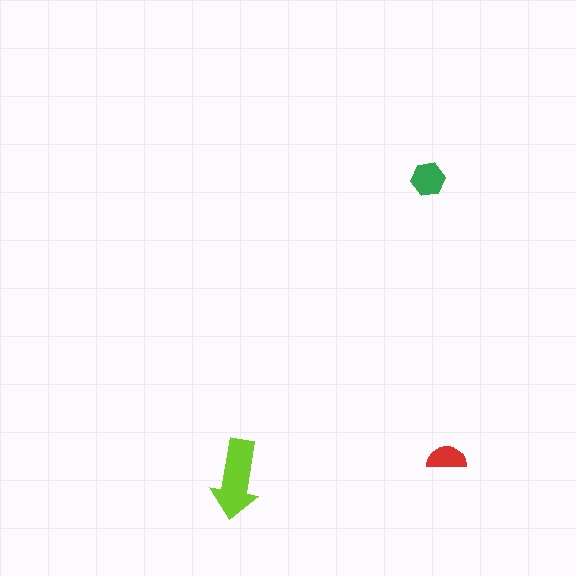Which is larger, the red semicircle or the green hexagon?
The green hexagon.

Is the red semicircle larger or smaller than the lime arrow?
Smaller.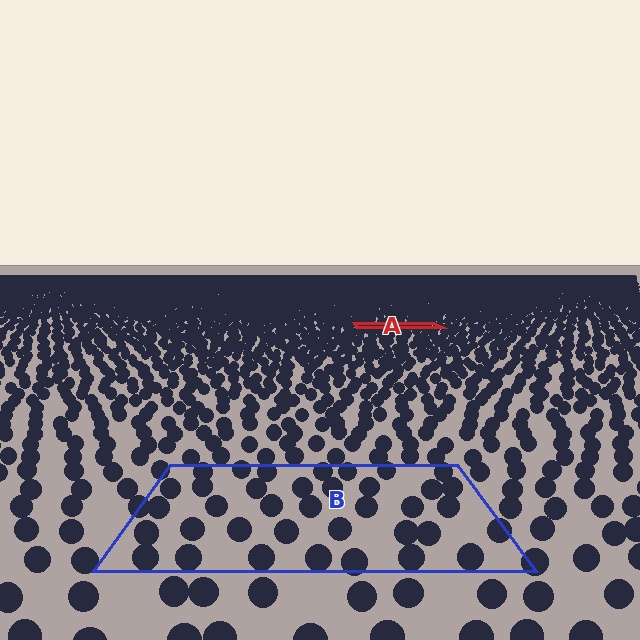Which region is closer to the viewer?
Region B is closer. The texture elements there are larger and more spread out.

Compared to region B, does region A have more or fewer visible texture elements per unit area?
Region A has more texture elements per unit area — they are packed more densely because it is farther away.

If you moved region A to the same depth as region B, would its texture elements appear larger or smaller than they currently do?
They would appear larger. At a closer depth, the same texture elements are projected at a bigger on-screen size.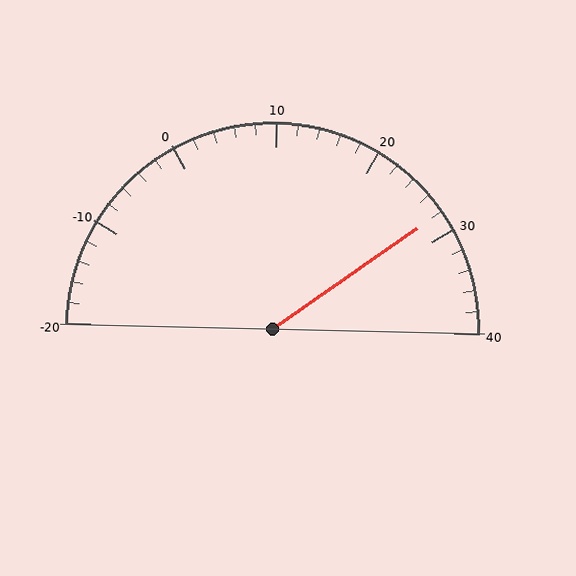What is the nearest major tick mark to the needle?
The nearest major tick mark is 30.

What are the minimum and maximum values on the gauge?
The gauge ranges from -20 to 40.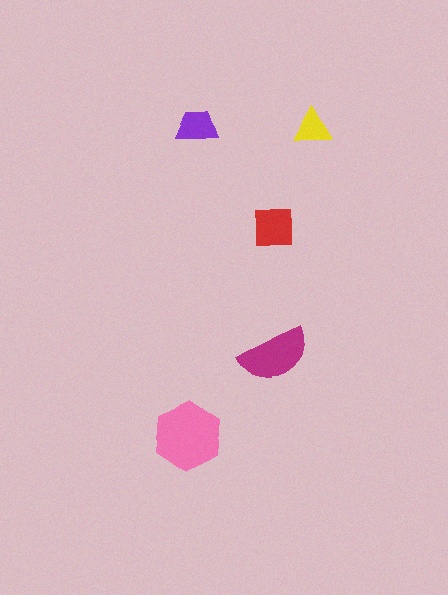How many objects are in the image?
There are 5 objects in the image.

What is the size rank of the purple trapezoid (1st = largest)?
4th.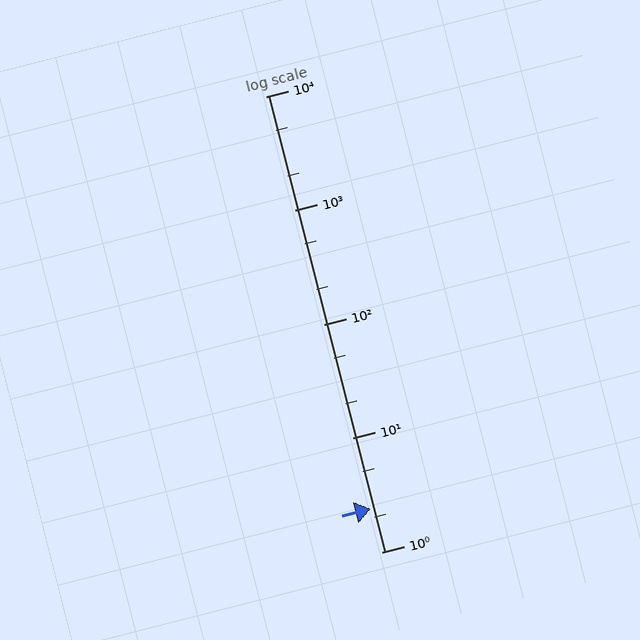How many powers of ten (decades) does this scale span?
The scale spans 4 decades, from 1 to 10000.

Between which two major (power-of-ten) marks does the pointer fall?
The pointer is between 1 and 10.